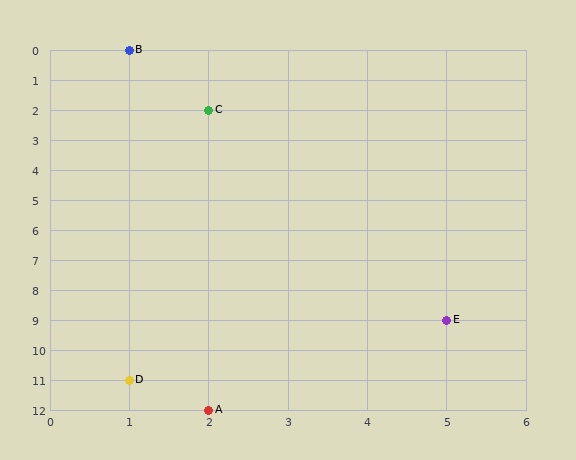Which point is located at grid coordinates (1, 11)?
Point D is at (1, 11).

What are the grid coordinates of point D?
Point D is at grid coordinates (1, 11).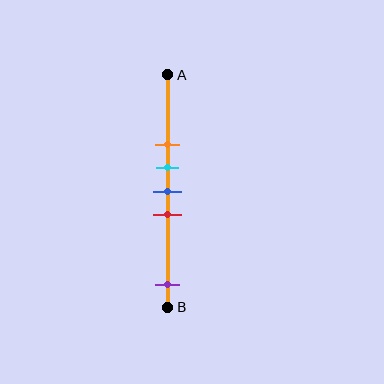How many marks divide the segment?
There are 5 marks dividing the segment.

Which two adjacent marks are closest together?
The cyan and blue marks are the closest adjacent pair.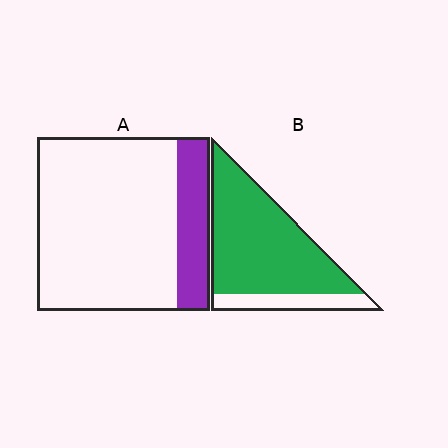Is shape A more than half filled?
No.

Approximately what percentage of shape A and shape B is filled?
A is approximately 20% and B is approximately 80%.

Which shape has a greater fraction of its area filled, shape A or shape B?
Shape B.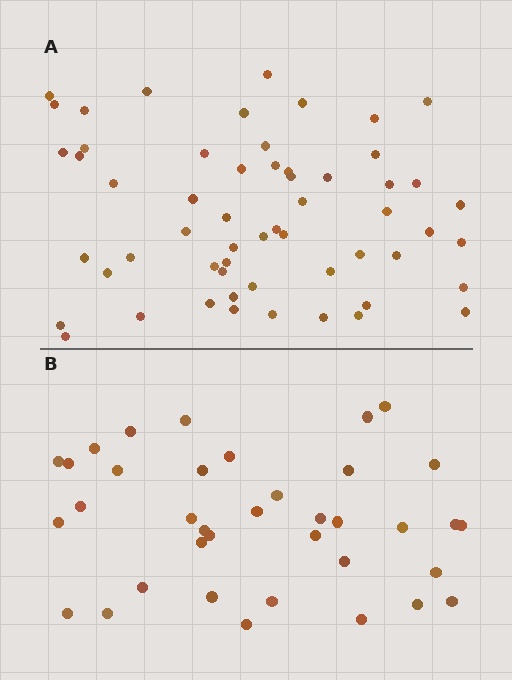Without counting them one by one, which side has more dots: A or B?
Region A (the top region) has more dots.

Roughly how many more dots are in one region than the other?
Region A has approximately 20 more dots than region B.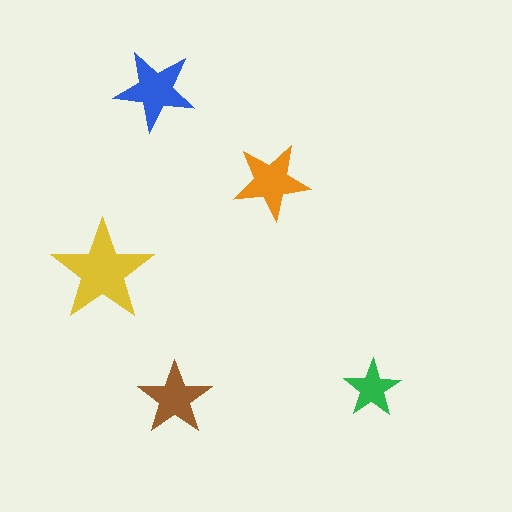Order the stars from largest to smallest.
the yellow one, the blue one, the orange one, the brown one, the green one.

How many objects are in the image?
There are 5 objects in the image.